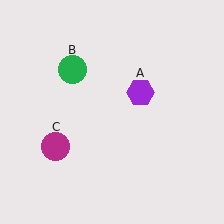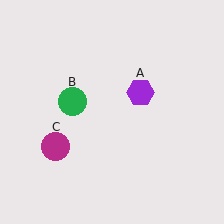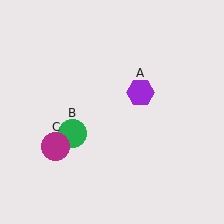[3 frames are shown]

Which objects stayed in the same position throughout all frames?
Purple hexagon (object A) and magenta circle (object C) remained stationary.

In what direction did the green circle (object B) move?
The green circle (object B) moved down.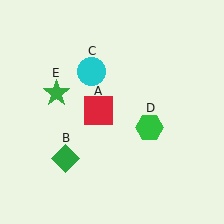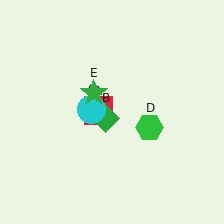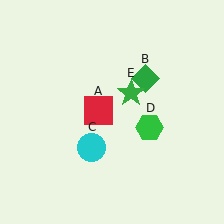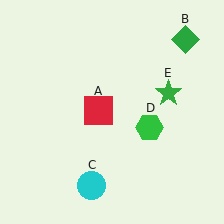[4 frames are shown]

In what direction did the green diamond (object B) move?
The green diamond (object B) moved up and to the right.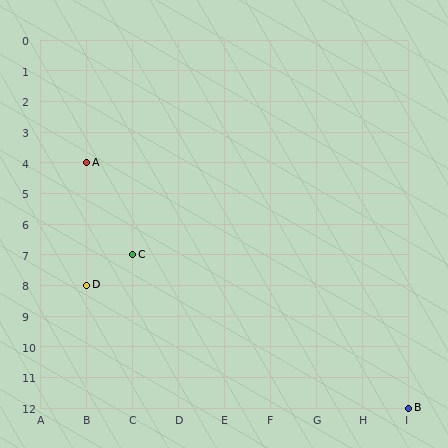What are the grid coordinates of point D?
Point D is at grid coordinates (B, 8).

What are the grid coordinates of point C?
Point C is at grid coordinates (C, 7).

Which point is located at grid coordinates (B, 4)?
Point A is at (B, 4).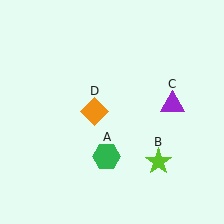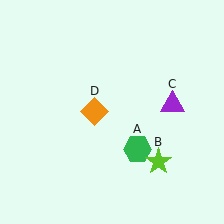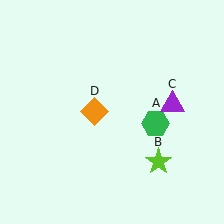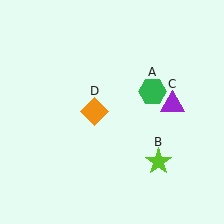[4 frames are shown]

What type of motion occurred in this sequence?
The green hexagon (object A) rotated counterclockwise around the center of the scene.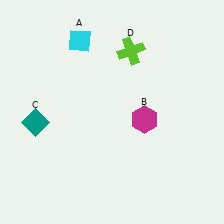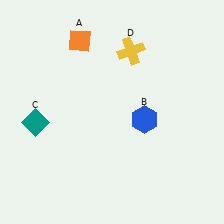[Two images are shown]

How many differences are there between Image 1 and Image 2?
There are 3 differences between the two images.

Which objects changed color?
A changed from cyan to orange. B changed from magenta to blue. D changed from lime to yellow.